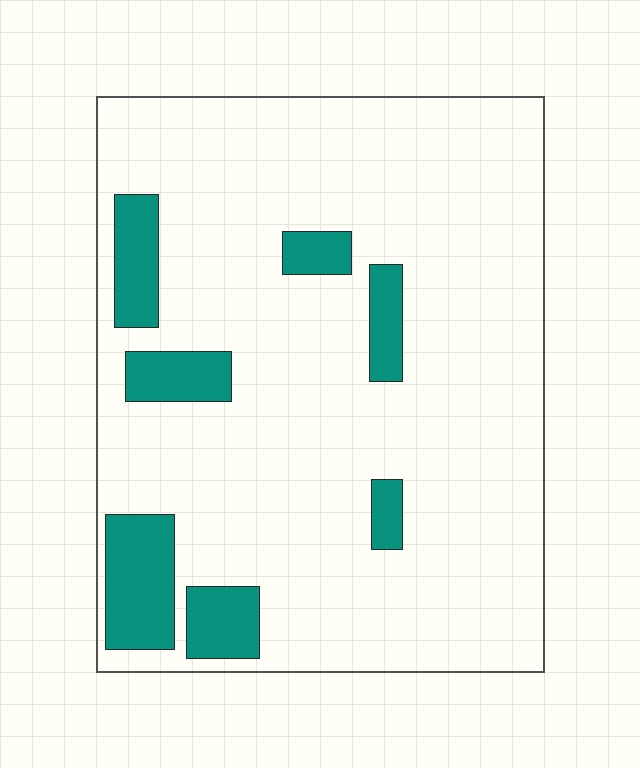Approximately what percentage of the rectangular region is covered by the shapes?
Approximately 15%.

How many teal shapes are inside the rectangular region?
7.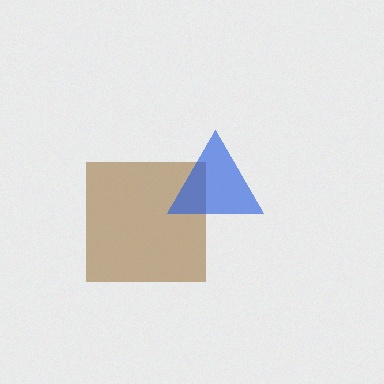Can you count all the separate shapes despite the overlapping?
Yes, there are 2 separate shapes.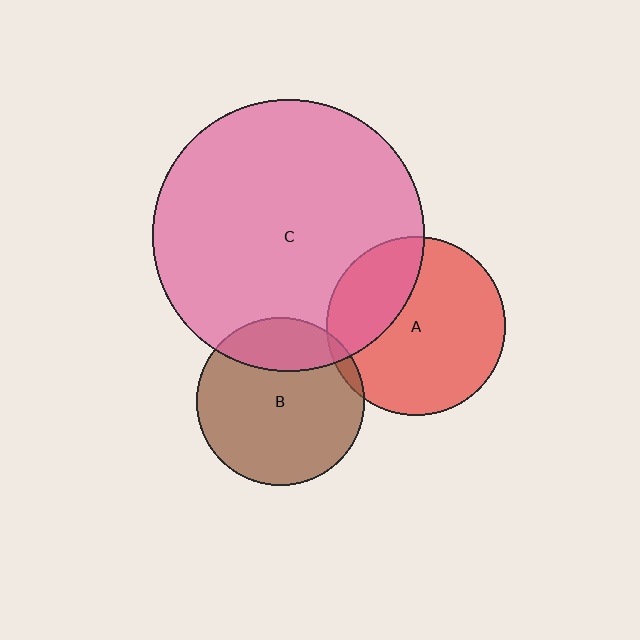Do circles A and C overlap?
Yes.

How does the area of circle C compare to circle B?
Approximately 2.6 times.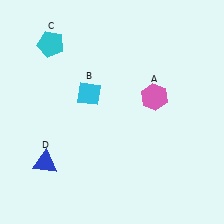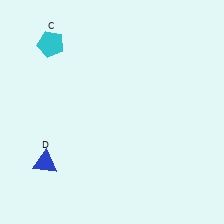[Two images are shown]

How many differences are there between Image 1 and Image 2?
There are 2 differences between the two images.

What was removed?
The cyan diamond (B), the pink hexagon (A) were removed in Image 2.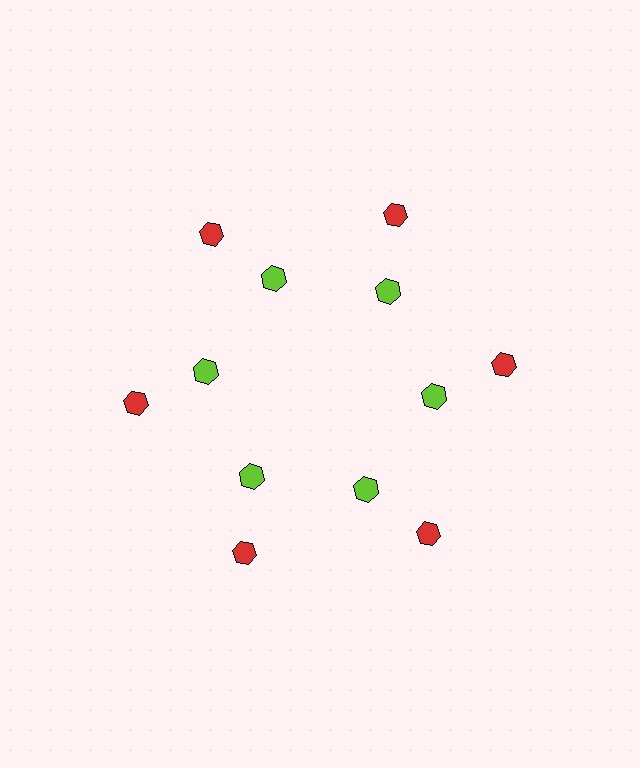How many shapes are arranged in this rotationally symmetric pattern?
There are 12 shapes, arranged in 6 groups of 2.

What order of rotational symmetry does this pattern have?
This pattern has 6-fold rotational symmetry.